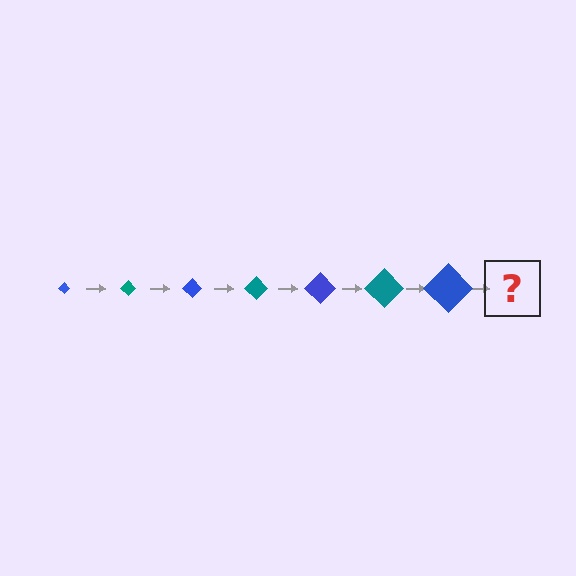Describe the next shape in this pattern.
It should be a teal diamond, larger than the previous one.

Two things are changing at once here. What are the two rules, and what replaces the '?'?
The two rules are that the diamond grows larger each step and the color cycles through blue and teal. The '?' should be a teal diamond, larger than the previous one.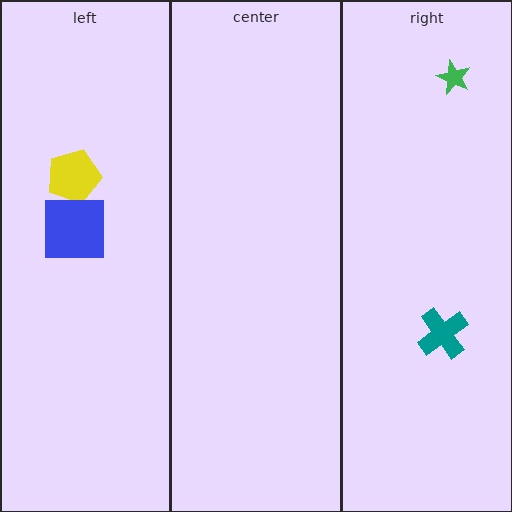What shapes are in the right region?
The green star, the teal cross.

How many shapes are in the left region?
2.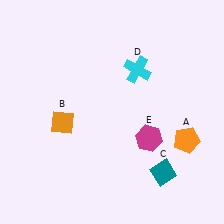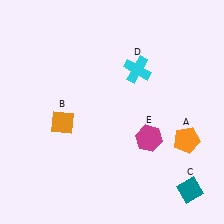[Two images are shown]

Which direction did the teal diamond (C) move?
The teal diamond (C) moved right.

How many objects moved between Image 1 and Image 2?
1 object moved between the two images.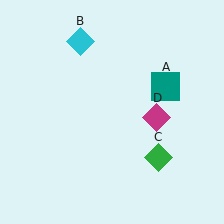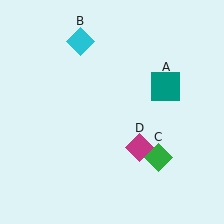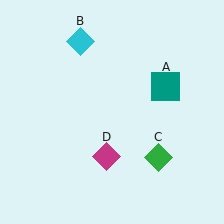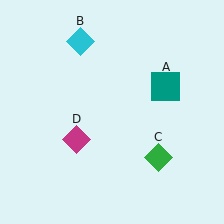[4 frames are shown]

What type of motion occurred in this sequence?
The magenta diamond (object D) rotated clockwise around the center of the scene.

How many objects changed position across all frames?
1 object changed position: magenta diamond (object D).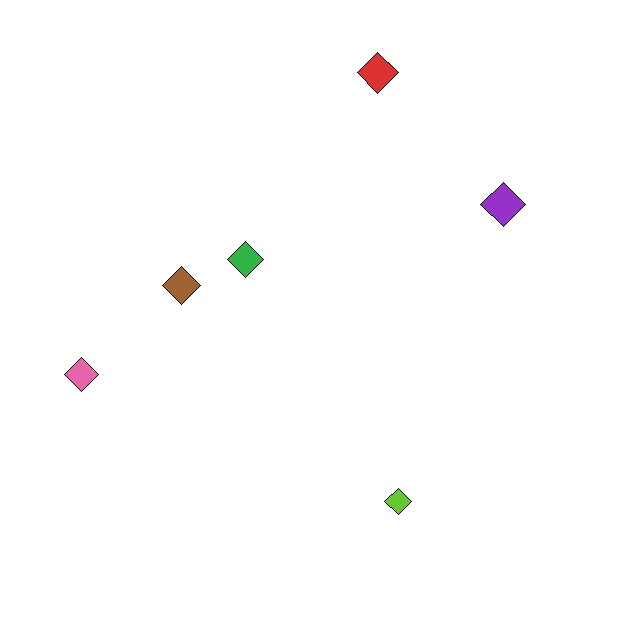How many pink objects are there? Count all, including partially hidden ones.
There is 1 pink object.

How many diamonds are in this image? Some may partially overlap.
There are 6 diamonds.